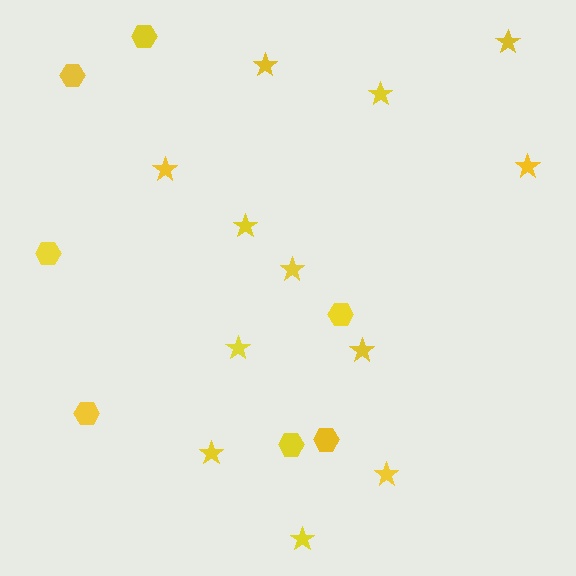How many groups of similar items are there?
There are 2 groups: one group of stars (12) and one group of hexagons (7).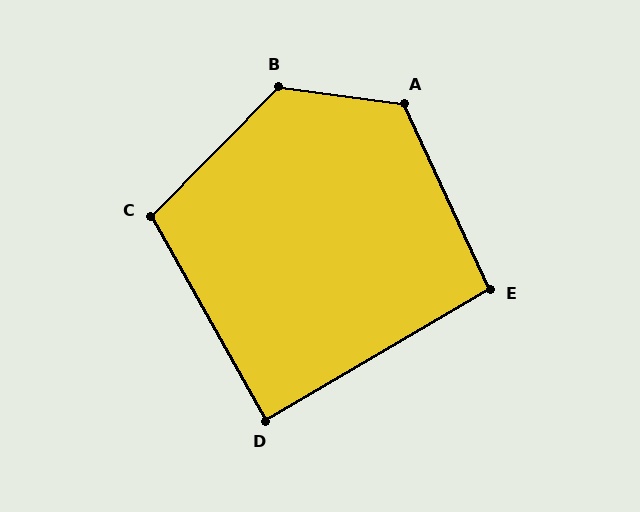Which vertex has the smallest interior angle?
D, at approximately 89 degrees.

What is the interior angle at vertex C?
Approximately 106 degrees (obtuse).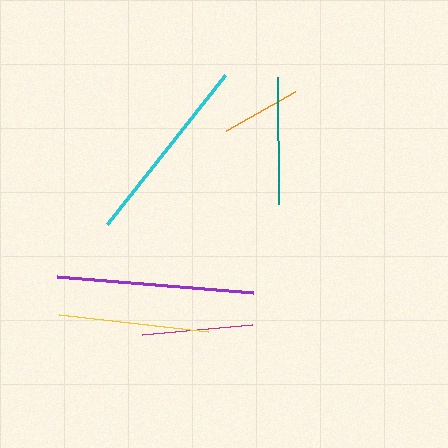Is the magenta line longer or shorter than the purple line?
The purple line is longer than the magenta line.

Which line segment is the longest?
The purple line is the longest at approximately 197 pixels.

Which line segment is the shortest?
The orange line is the shortest at approximately 79 pixels.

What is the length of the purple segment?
The purple segment is approximately 197 pixels long.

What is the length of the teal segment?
The teal segment is approximately 127 pixels long.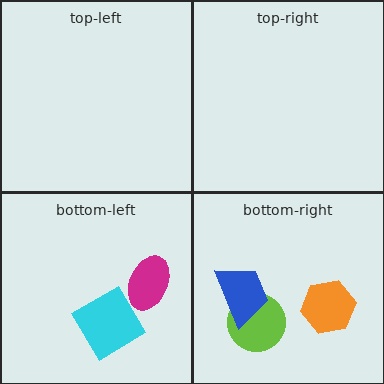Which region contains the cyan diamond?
The bottom-left region.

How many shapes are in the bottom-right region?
3.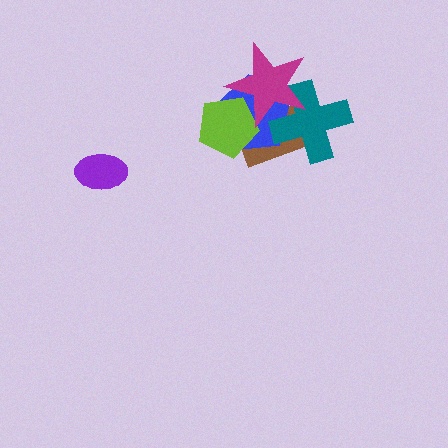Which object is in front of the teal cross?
The magenta star is in front of the teal cross.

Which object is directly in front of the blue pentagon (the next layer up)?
The teal cross is directly in front of the blue pentagon.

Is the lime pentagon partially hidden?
Yes, it is partially covered by another shape.